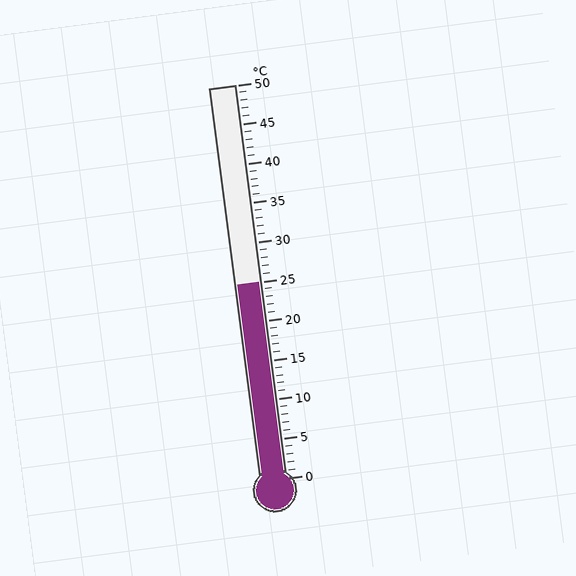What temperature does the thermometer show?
The thermometer shows approximately 25°C.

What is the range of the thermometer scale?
The thermometer scale ranges from 0°C to 50°C.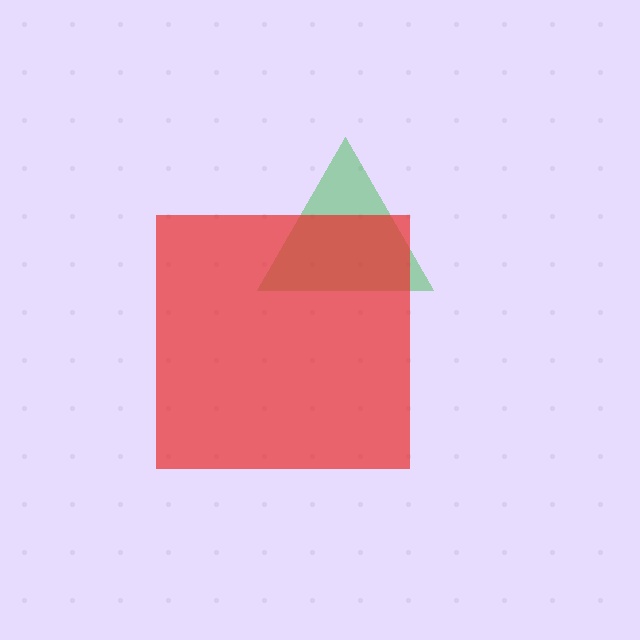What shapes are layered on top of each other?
The layered shapes are: a green triangle, a red square.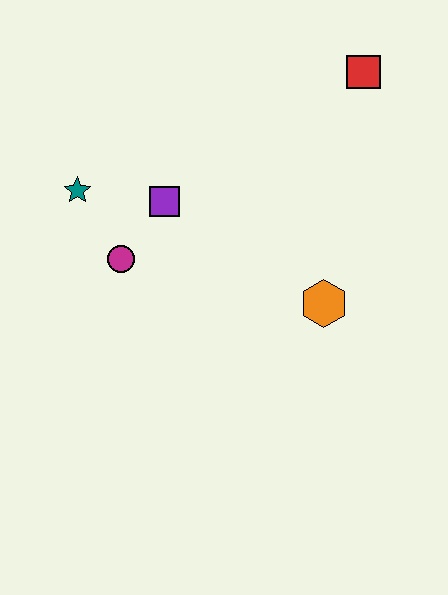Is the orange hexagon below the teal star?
Yes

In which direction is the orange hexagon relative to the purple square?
The orange hexagon is to the right of the purple square.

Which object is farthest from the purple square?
The red square is farthest from the purple square.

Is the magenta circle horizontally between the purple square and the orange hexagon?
No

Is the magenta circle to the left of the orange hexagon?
Yes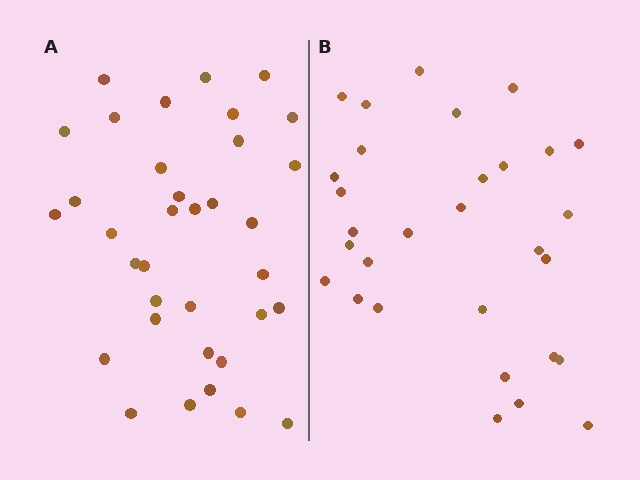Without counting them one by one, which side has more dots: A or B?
Region A (the left region) has more dots.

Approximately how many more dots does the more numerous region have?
Region A has about 5 more dots than region B.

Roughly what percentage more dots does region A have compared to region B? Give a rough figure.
About 15% more.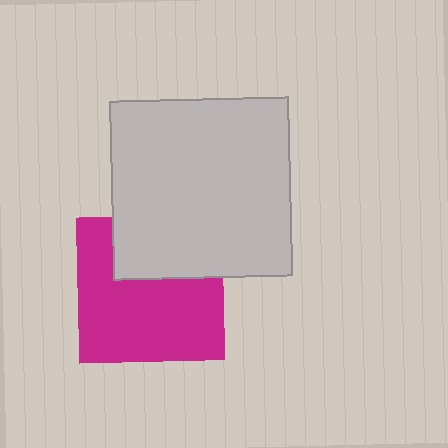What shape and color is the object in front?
The object in front is a light gray square.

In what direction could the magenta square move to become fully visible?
The magenta square could move down. That would shift it out from behind the light gray square entirely.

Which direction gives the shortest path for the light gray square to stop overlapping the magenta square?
Moving up gives the shortest separation.